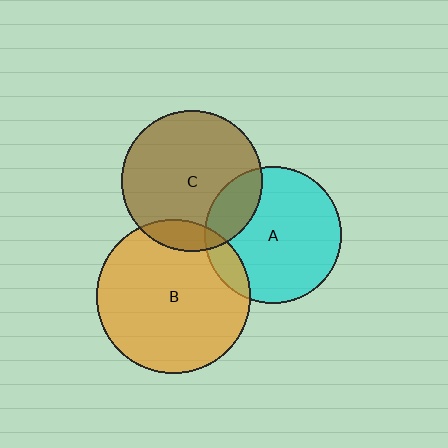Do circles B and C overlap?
Yes.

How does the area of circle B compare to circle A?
Approximately 1.3 times.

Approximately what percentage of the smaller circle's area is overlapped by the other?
Approximately 10%.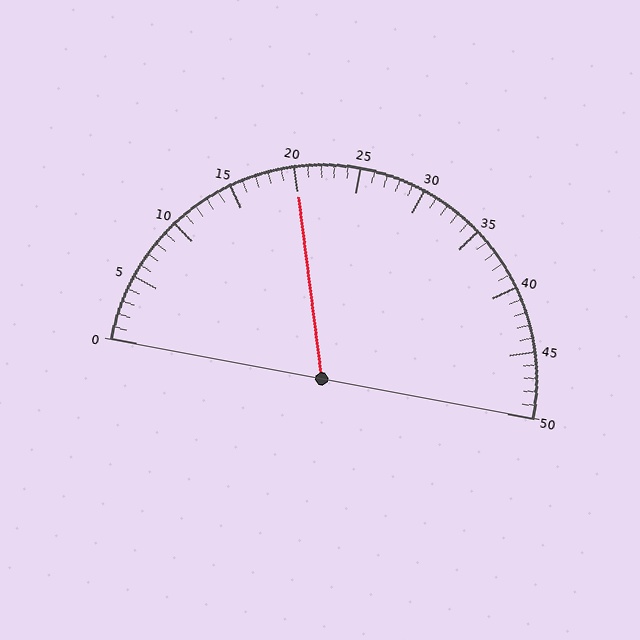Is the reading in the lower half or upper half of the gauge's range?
The reading is in the lower half of the range (0 to 50).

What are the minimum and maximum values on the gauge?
The gauge ranges from 0 to 50.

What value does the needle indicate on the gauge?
The needle indicates approximately 20.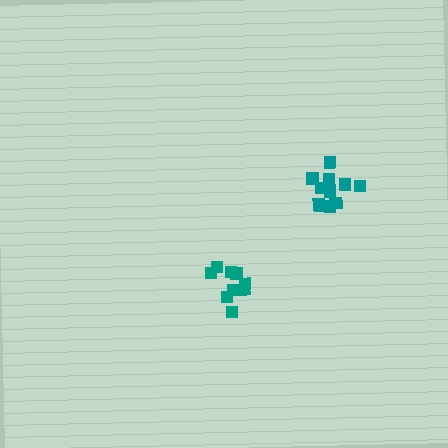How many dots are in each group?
Group 1: 9 dots, Group 2: 11 dots (20 total).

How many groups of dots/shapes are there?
There are 2 groups.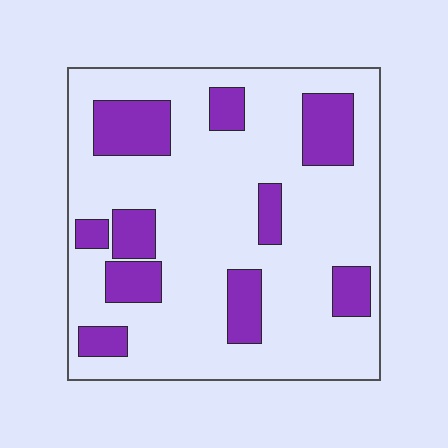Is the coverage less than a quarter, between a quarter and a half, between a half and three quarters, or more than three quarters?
Less than a quarter.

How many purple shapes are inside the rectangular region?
10.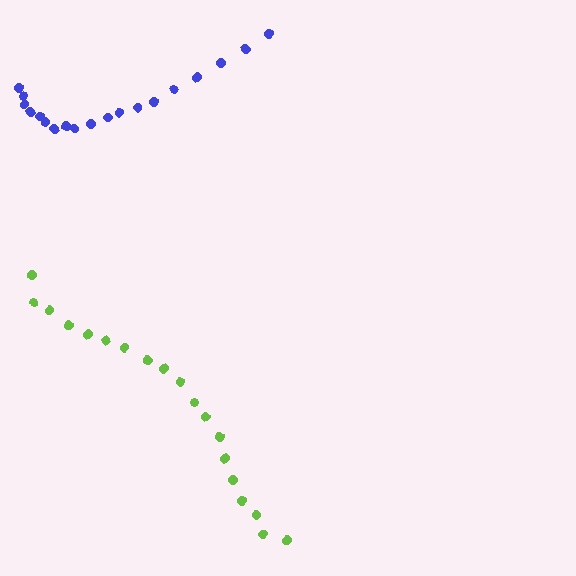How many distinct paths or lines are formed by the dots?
There are 2 distinct paths.